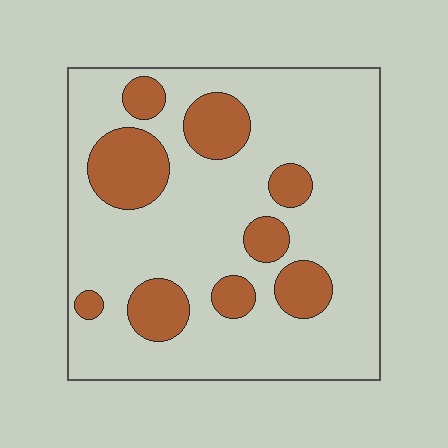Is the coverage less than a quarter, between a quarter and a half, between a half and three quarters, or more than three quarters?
Less than a quarter.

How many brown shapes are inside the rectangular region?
9.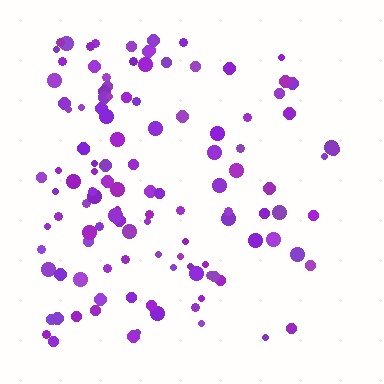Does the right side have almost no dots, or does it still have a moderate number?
Still a moderate number, just noticeably fewer than the left.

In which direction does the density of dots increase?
From right to left, with the left side densest.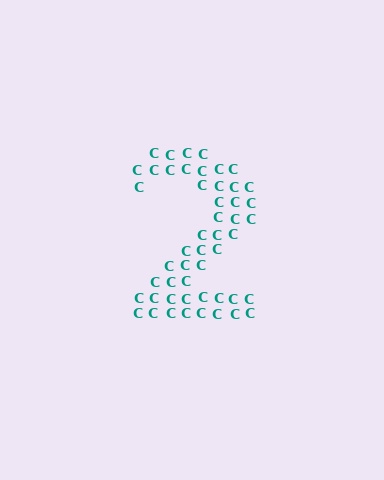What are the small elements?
The small elements are letter C's.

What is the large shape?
The large shape is the digit 2.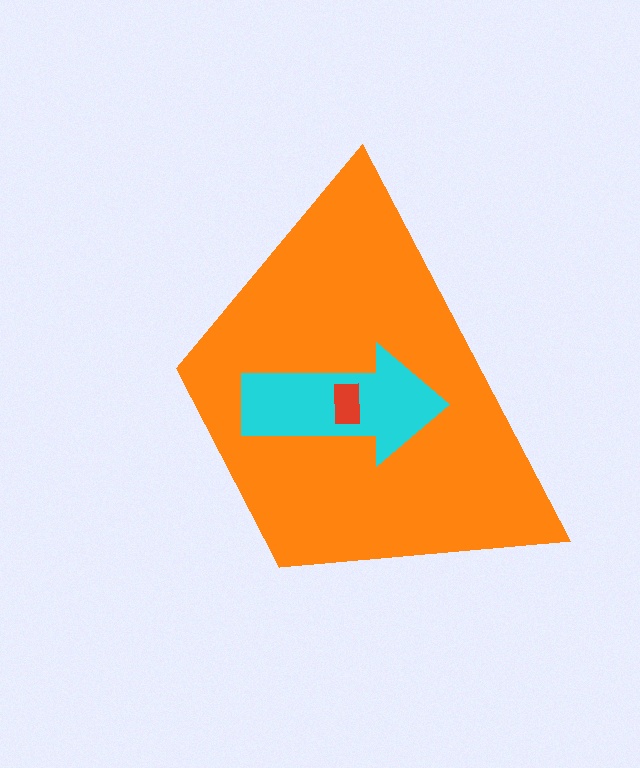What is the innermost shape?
The red rectangle.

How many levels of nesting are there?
3.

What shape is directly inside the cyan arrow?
The red rectangle.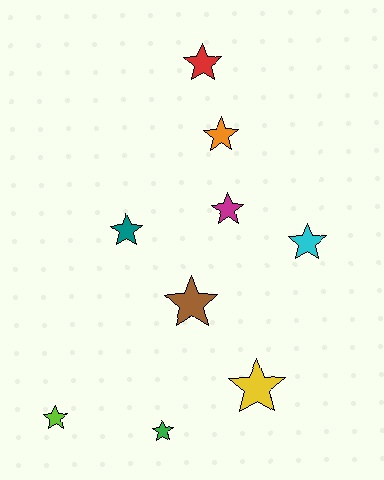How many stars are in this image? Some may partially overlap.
There are 9 stars.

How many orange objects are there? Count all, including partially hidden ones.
There is 1 orange object.